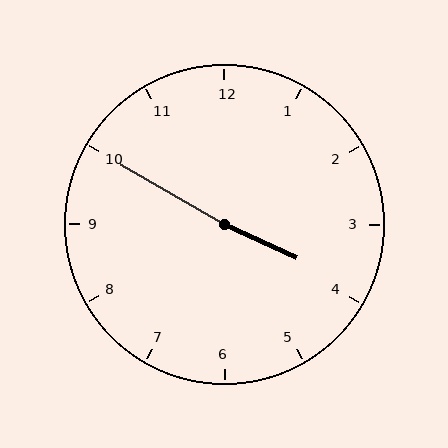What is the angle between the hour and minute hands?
Approximately 175 degrees.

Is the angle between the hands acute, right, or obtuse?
It is obtuse.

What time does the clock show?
3:50.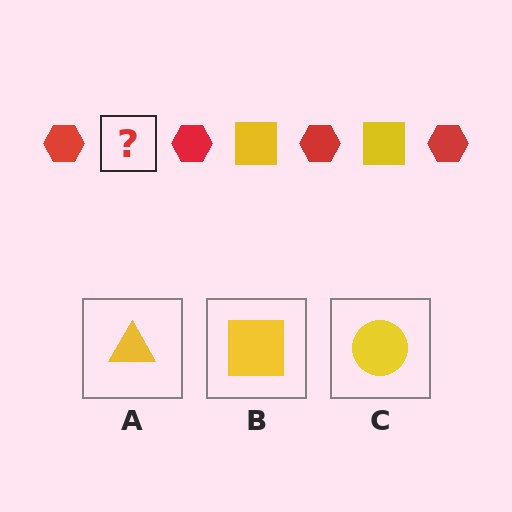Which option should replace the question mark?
Option B.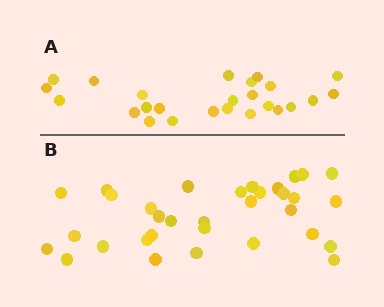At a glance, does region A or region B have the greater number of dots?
Region B (the bottom region) has more dots.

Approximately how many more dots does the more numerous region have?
Region B has roughly 8 or so more dots than region A.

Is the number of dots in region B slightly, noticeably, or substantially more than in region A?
Region B has noticeably more, but not dramatically so. The ratio is roughly 1.3 to 1.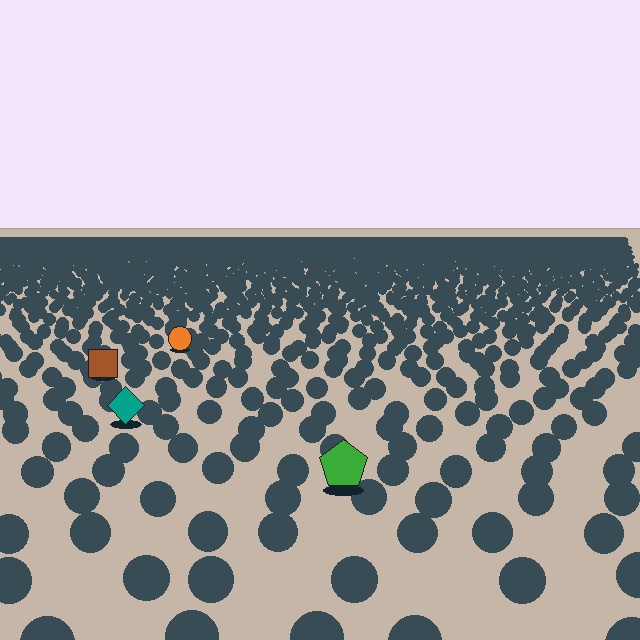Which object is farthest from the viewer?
The orange circle is farthest from the viewer. It appears smaller and the ground texture around it is denser.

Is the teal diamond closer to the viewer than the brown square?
Yes. The teal diamond is closer — you can tell from the texture gradient: the ground texture is coarser near it.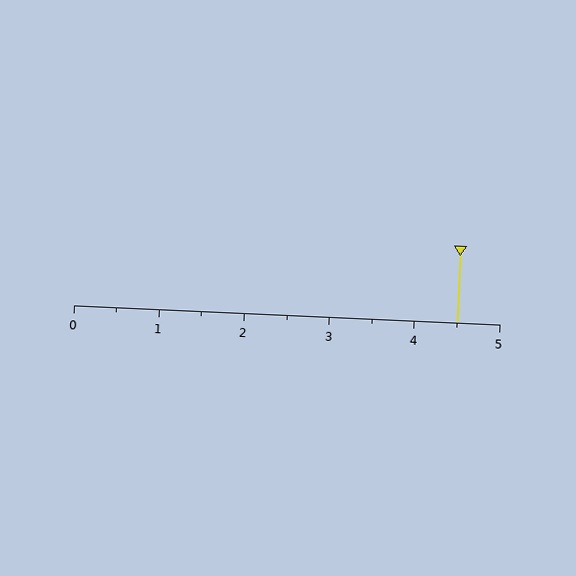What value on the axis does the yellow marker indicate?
The marker indicates approximately 4.5.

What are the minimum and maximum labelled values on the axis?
The axis runs from 0 to 5.